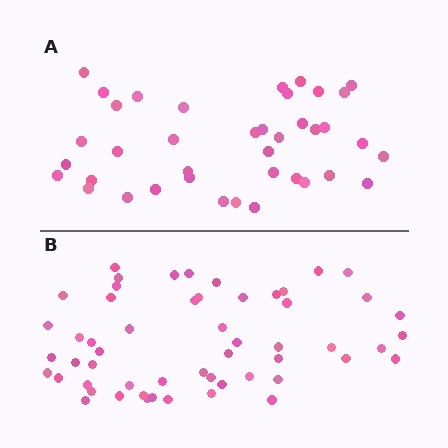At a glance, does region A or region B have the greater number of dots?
Region B (the bottom region) has more dots.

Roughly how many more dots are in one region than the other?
Region B has approximately 15 more dots than region A.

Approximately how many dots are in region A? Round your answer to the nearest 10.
About 40 dots. (The exact count is 39, which rounds to 40.)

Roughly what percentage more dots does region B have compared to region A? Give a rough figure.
About 40% more.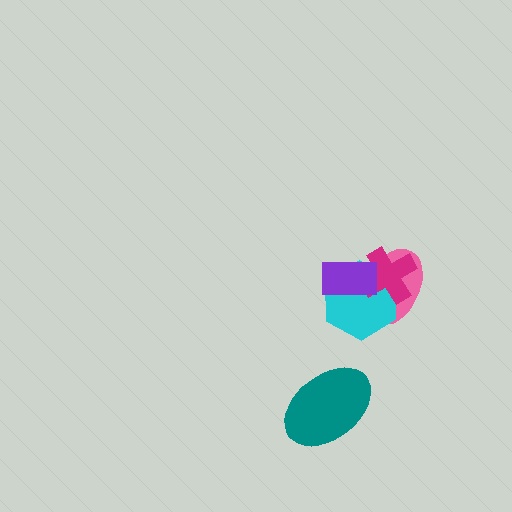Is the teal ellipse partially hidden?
No, no other shape covers it.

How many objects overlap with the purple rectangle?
3 objects overlap with the purple rectangle.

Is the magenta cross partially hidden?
Yes, it is partially covered by another shape.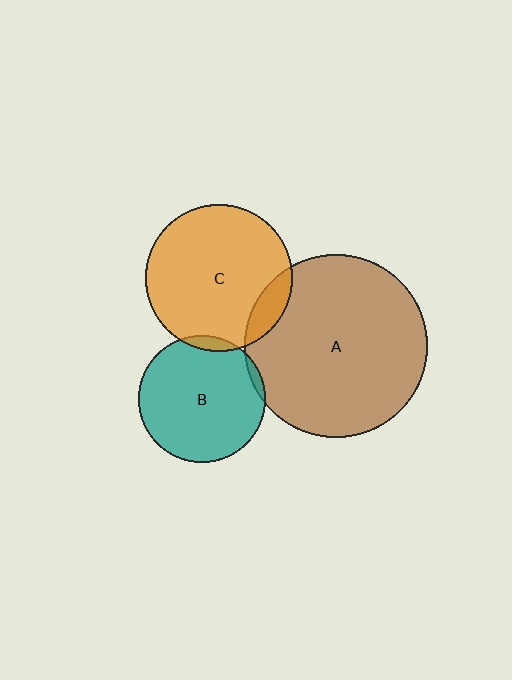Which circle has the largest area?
Circle A (brown).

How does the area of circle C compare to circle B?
Approximately 1.3 times.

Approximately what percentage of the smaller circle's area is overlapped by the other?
Approximately 10%.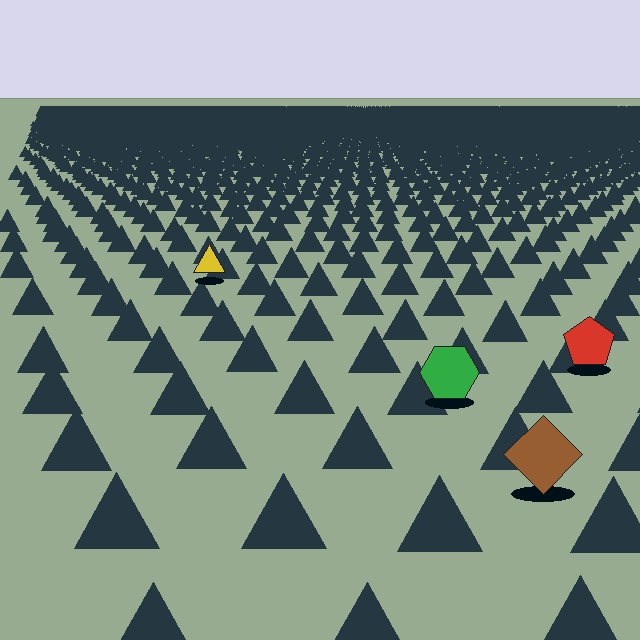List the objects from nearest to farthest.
From nearest to farthest: the brown diamond, the green hexagon, the red pentagon, the yellow triangle.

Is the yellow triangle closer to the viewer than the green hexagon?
No. The green hexagon is closer — you can tell from the texture gradient: the ground texture is coarser near it.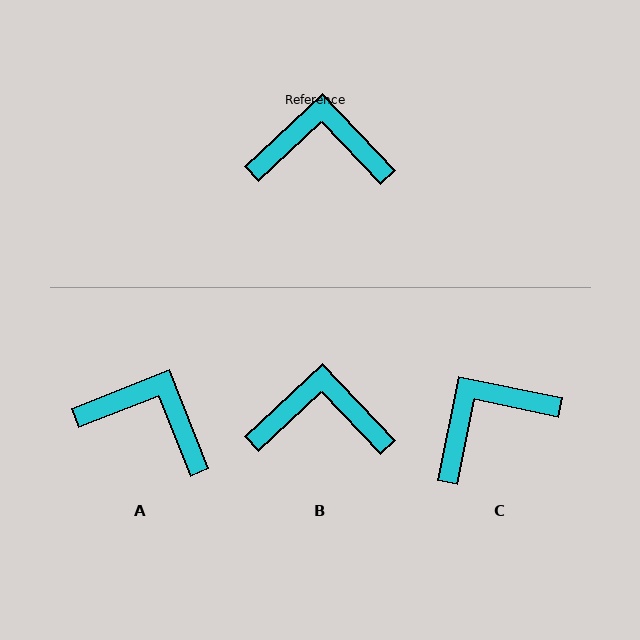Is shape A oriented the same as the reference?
No, it is off by about 22 degrees.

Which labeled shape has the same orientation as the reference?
B.